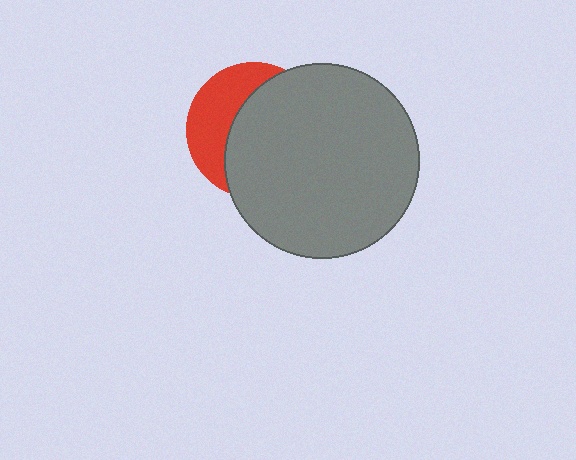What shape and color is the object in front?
The object in front is a gray circle.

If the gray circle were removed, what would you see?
You would see the complete red circle.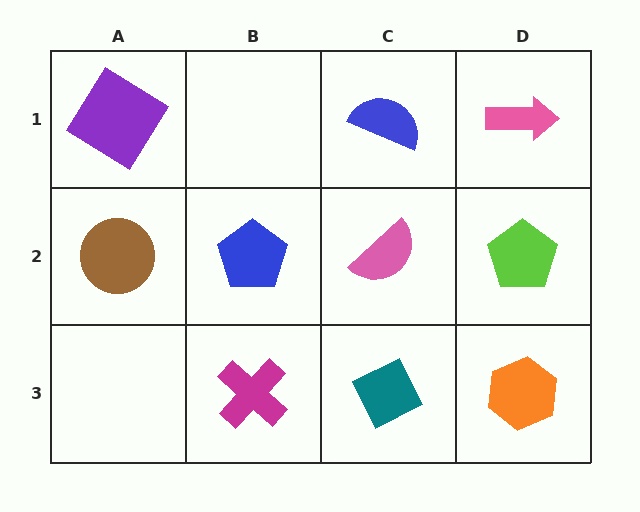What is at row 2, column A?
A brown circle.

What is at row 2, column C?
A pink semicircle.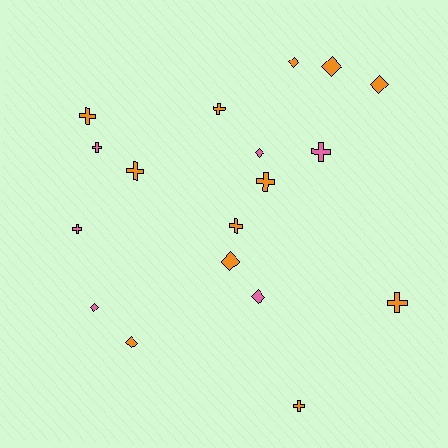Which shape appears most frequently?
Cross, with 10 objects.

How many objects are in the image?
There are 18 objects.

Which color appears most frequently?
Orange, with 12 objects.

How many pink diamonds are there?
There are 3 pink diamonds.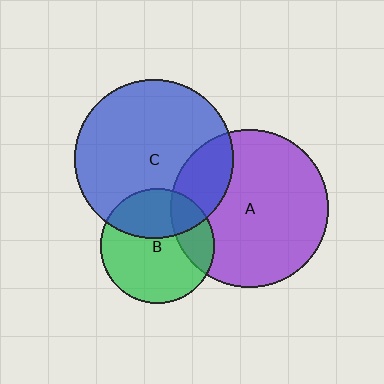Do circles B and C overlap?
Yes.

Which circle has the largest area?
Circle C (blue).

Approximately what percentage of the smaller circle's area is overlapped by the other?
Approximately 35%.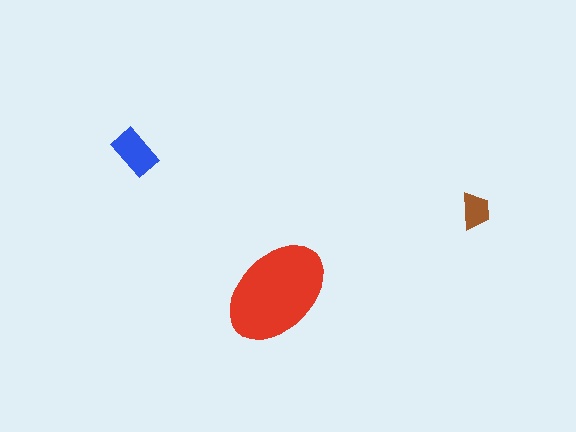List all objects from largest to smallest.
The red ellipse, the blue rectangle, the brown trapezoid.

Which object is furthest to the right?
The brown trapezoid is rightmost.